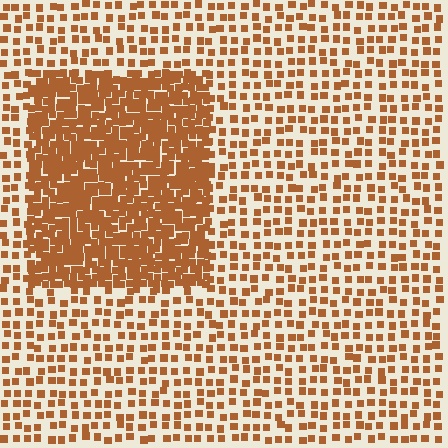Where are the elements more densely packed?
The elements are more densely packed inside the rectangle boundary.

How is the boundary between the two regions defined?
The boundary is defined by a change in element density (approximately 2.6x ratio). All elements are the same color, size, and shape.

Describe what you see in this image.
The image contains small brown elements arranged at two different densities. A rectangle-shaped region is visible where the elements are more densely packed than the surrounding area.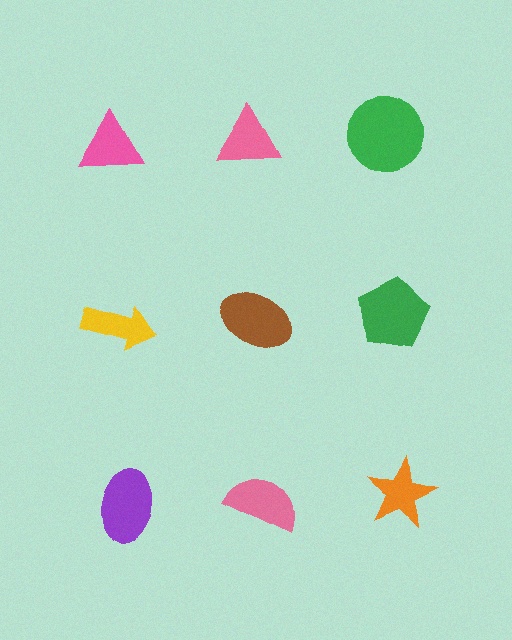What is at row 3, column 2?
A pink semicircle.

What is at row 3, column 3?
An orange star.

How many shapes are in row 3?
3 shapes.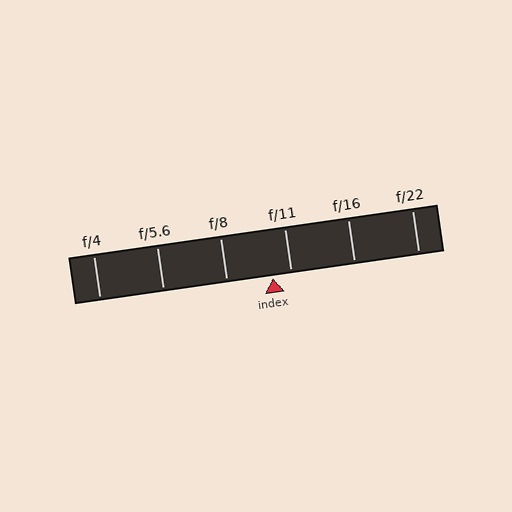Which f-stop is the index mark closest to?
The index mark is closest to f/11.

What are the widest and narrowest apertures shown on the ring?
The widest aperture shown is f/4 and the narrowest is f/22.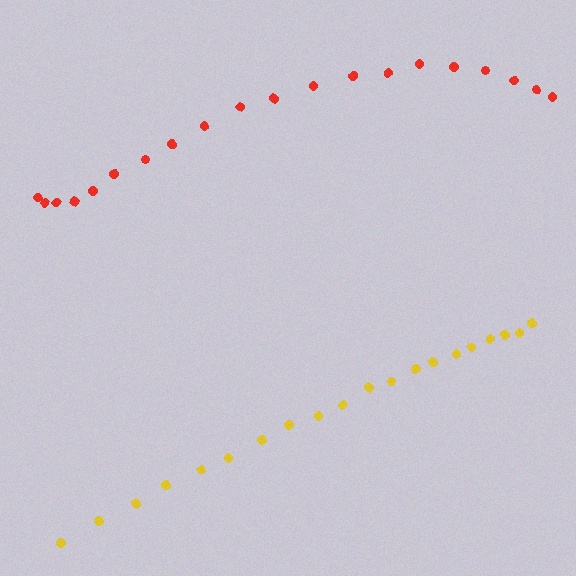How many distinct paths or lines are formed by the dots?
There are 2 distinct paths.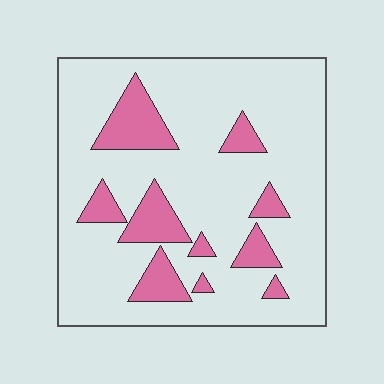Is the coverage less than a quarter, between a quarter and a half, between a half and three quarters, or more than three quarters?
Less than a quarter.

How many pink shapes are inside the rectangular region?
10.